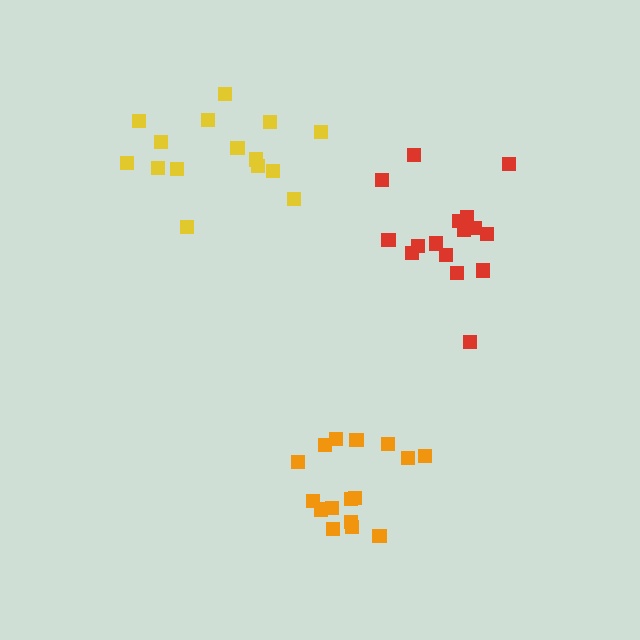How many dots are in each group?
Group 1: 16 dots, Group 2: 15 dots, Group 3: 16 dots (47 total).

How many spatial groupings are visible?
There are 3 spatial groupings.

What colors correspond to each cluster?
The clusters are colored: red, yellow, orange.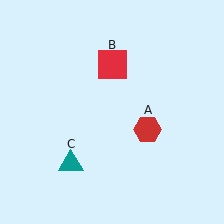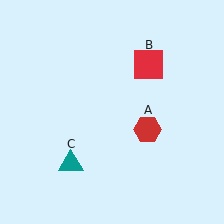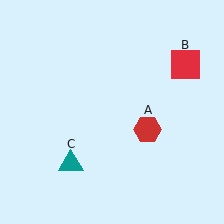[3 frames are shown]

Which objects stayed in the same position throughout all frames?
Red hexagon (object A) and teal triangle (object C) remained stationary.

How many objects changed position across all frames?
1 object changed position: red square (object B).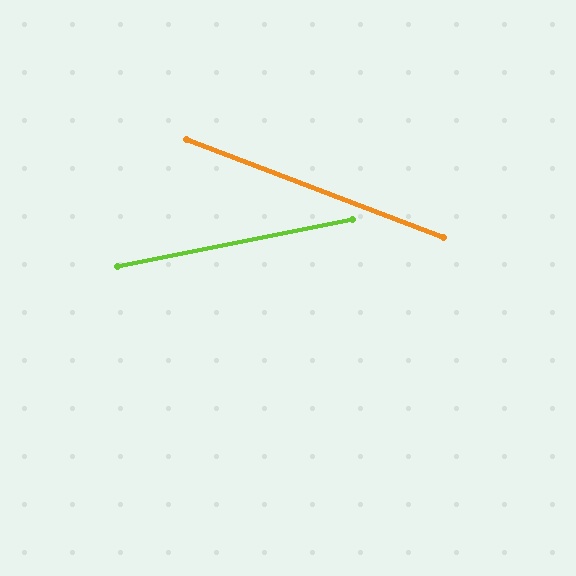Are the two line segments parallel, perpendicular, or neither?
Neither parallel nor perpendicular — they differ by about 32°.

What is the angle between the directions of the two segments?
Approximately 32 degrees.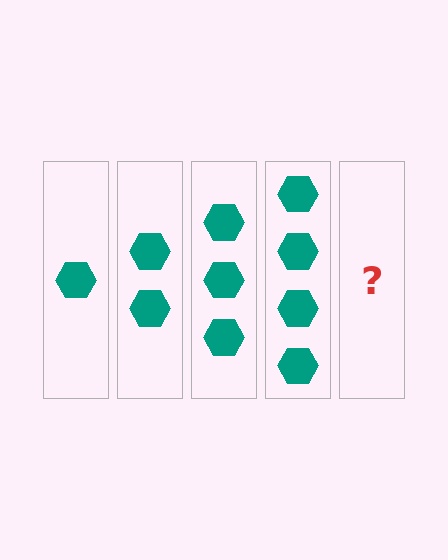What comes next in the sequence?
The next element should be 5 hexagons.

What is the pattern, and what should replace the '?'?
The pattern is that each step adds one more hexagon. The '?' should be 5 hexagons.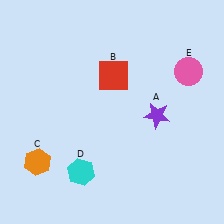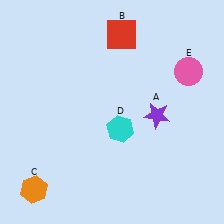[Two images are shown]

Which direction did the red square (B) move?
The red square (B) moved up.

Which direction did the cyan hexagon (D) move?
The cyan hexagon (D) moved up.